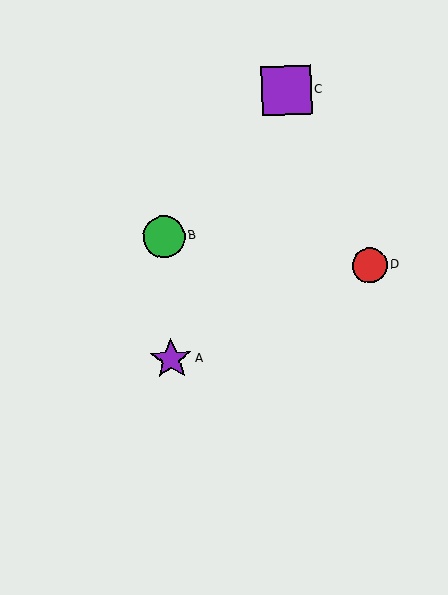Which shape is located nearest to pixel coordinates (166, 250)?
The green circle (labeled B) at (164, 236) is nearest to that location.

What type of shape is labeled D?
Shape D is a red circle.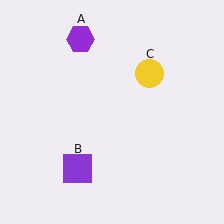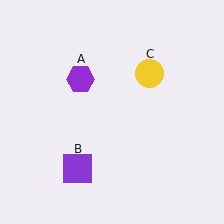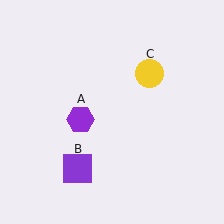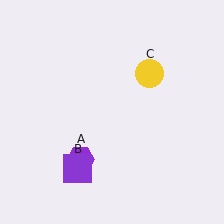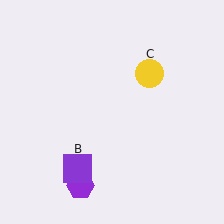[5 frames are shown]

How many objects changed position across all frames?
1 object changed position: purple hexagon (object A).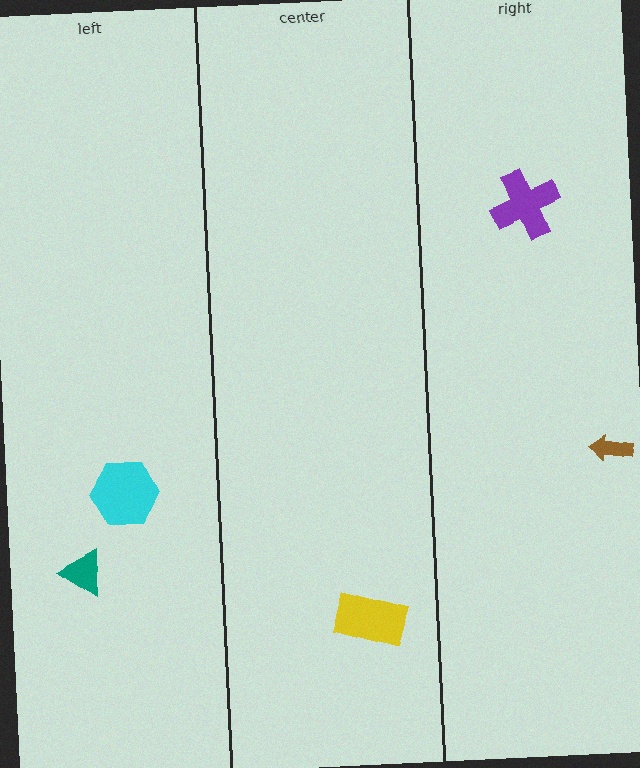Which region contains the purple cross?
The right region.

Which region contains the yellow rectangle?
The center region.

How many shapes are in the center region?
1.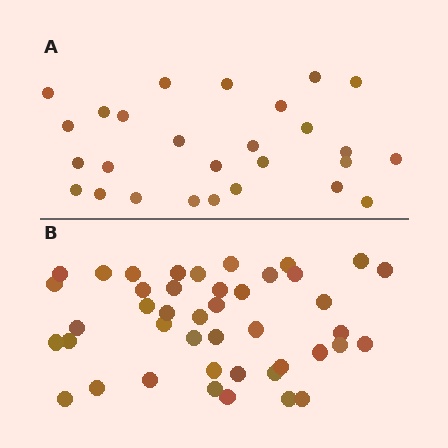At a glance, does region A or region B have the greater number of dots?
Region B (the bottom region) has more dots.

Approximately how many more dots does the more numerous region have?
Region B has approximately 15 more dots than region A.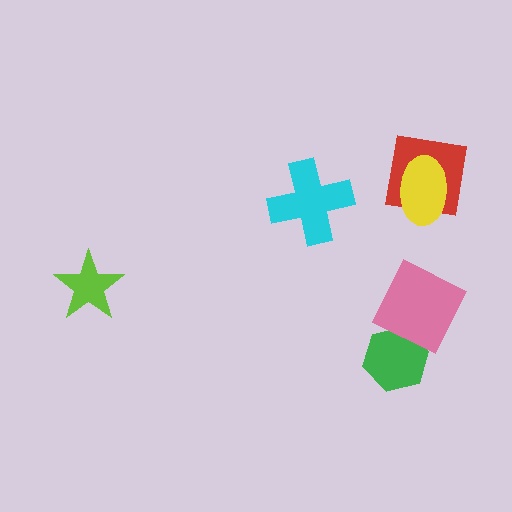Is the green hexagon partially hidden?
Yes, it is partially covered by another shape.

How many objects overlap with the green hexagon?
1 object overlaps with the green hexagon.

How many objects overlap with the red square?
1 object overlaps with the red square.